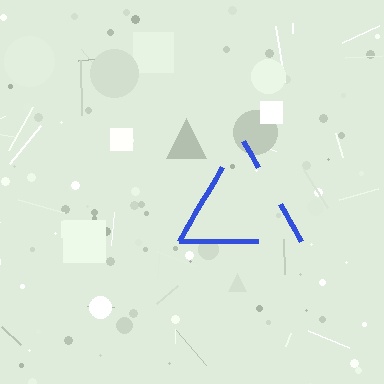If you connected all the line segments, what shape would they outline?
They would outline a triangle.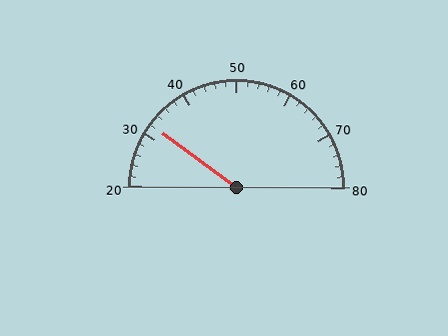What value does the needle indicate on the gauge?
The needle indicates approximately 32.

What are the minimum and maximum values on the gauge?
The gauge ranges from 20 to 80.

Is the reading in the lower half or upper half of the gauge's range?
The reading is in the lower half of the range (20 to 80).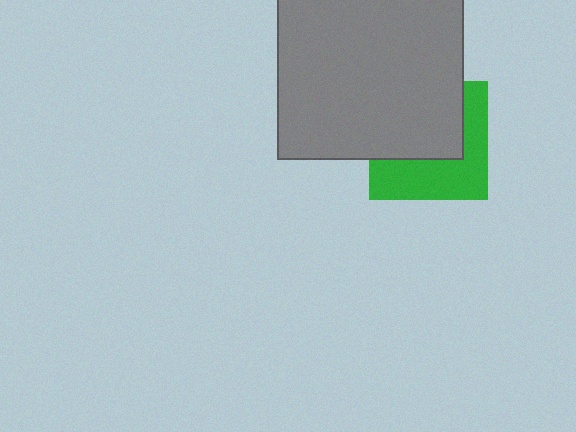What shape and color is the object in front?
The object in front is a gray square.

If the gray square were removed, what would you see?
You would see the complete green square.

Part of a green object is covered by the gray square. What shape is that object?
It is a square.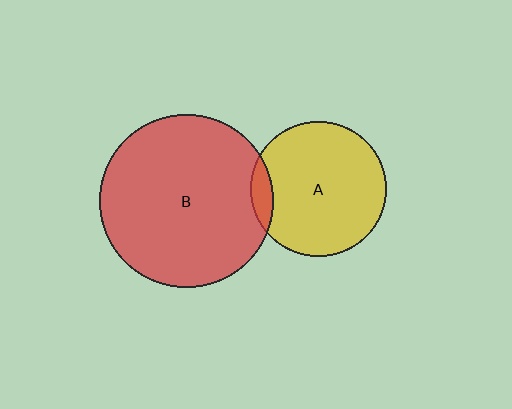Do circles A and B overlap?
Yes.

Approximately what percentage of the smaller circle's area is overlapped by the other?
Approximately 10%.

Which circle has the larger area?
Circle B (red).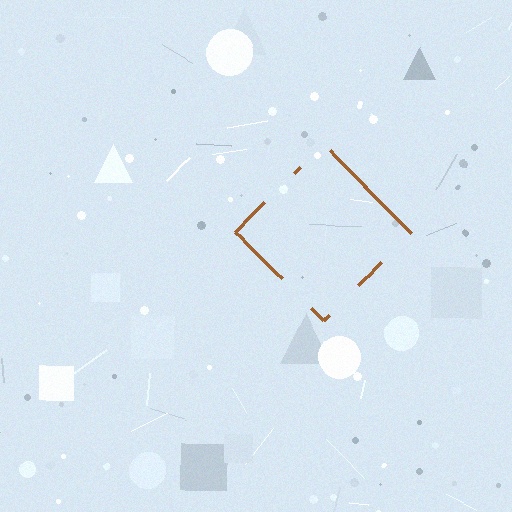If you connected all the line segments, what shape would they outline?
They would outline a diamond.